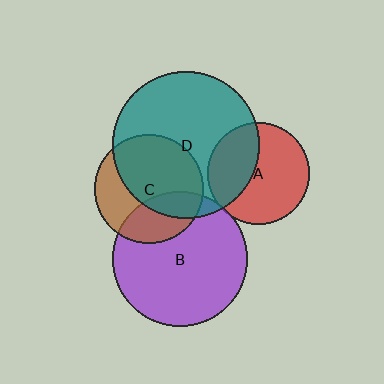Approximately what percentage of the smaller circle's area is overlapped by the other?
Approximately 5%.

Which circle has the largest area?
Circle D (teal).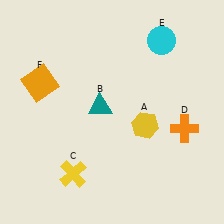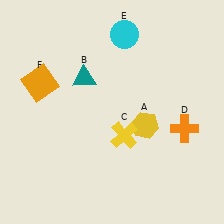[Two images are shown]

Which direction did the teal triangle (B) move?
The teal triangle (B) moved up.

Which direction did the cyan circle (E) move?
The cyan circle (E) moved left.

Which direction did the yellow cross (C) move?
The yellow cross (C) moved right.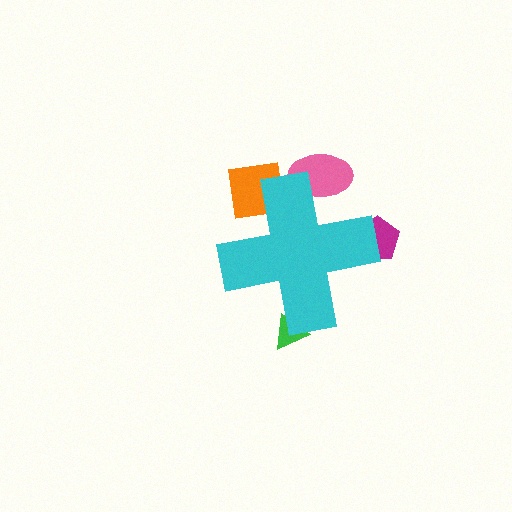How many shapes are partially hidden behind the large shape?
4 shapes are partially hidden.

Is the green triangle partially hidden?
Yes, the green triangle is partially hidden behind the cyan cross.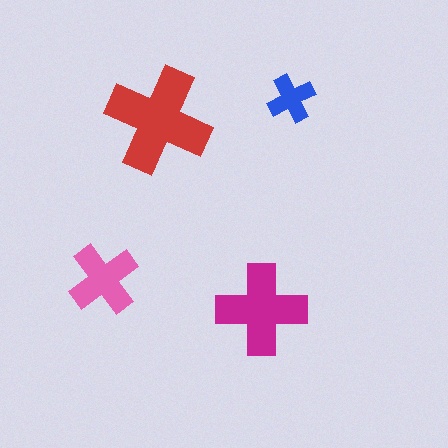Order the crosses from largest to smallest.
the red one, the magenta one, the pink one, the blue one.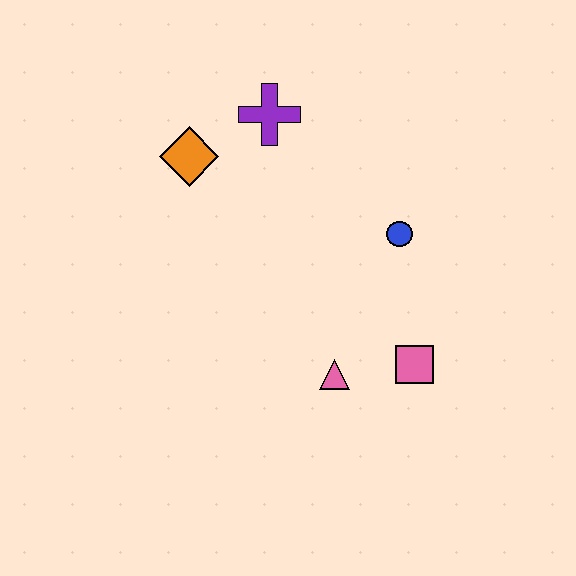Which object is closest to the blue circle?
The pink square is closest to the blue circle.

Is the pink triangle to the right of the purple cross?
Yes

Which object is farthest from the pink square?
The orange diamond is farthest from the pink square.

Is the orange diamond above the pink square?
Yes